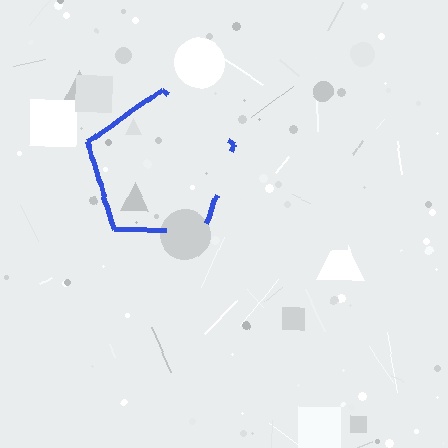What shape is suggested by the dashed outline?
The dashed outline suggests a pentagon.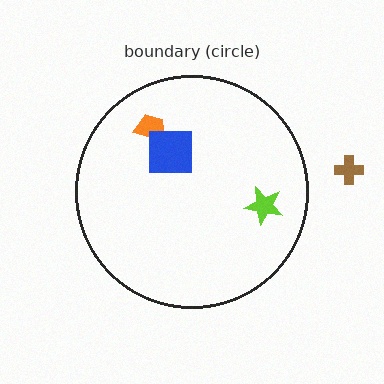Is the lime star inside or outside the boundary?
Inside.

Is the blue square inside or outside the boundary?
Inside.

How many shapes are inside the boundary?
3 inside, 1 outside.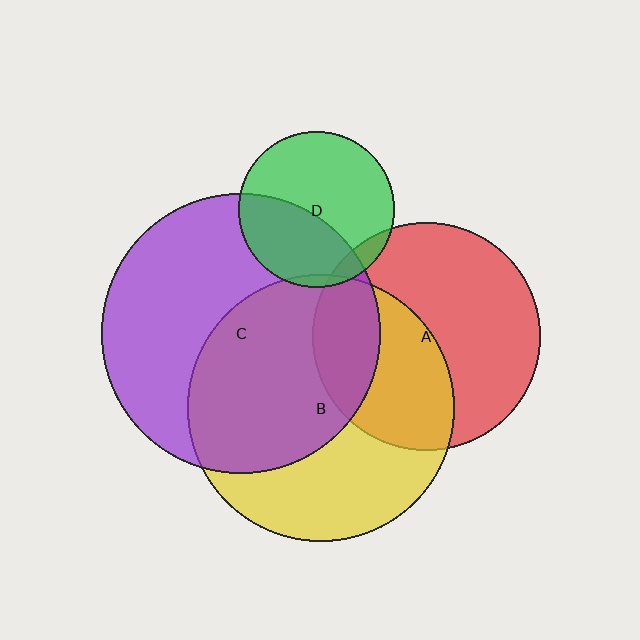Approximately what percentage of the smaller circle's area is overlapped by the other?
Approximately 5%.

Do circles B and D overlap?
Yes.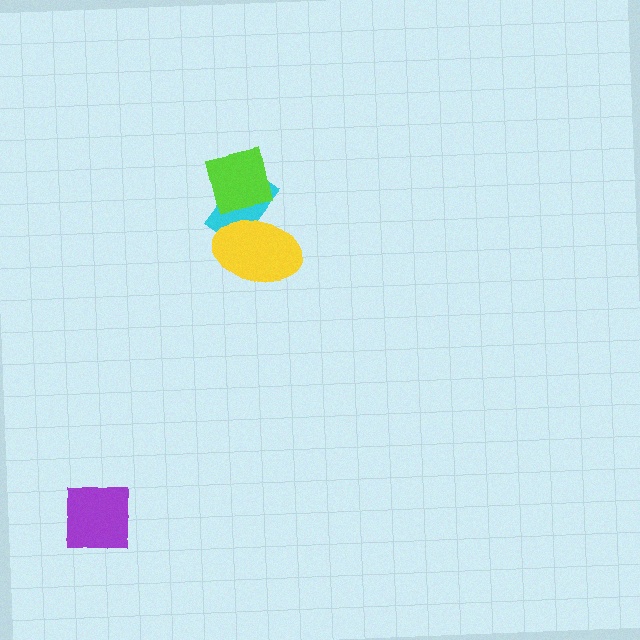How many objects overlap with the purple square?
0 objects overlap with the purple square.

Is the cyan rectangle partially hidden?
Yes, it is partially covered by another shape.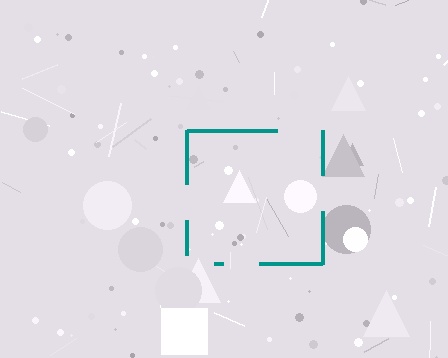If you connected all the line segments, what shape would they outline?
They would outline a square.